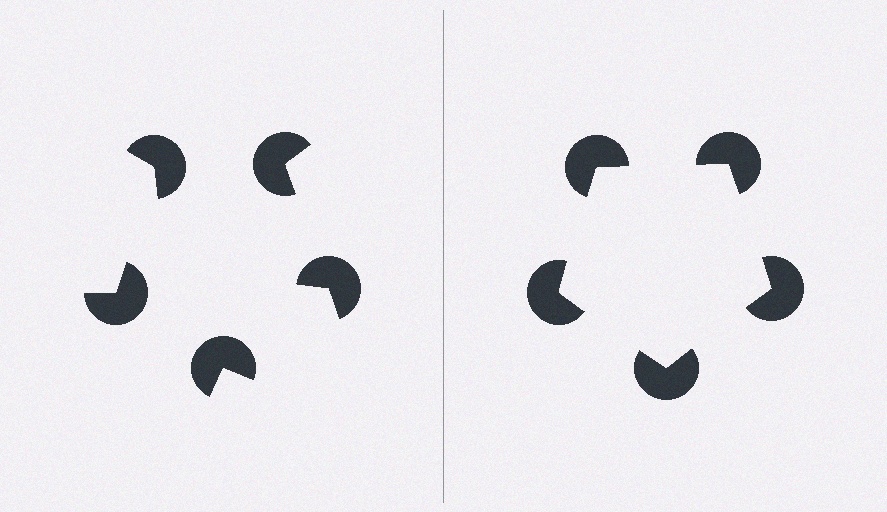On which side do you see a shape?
An illusory pentagon appears on the right side. On the left side the wedge cuts are rotated, so no coherent shape forms.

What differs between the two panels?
The pac-man discs are positioned identically on both sides; only the wedge orientations differ. On the right they align to a pentagon; on the left they are misaligned.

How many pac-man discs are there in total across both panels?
10 — 5 on each side.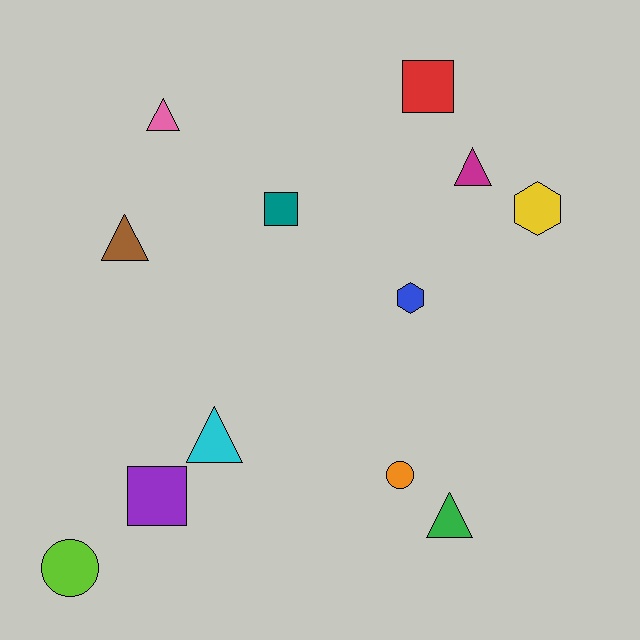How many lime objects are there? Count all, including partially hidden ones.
There is 1 lime object.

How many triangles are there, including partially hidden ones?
There are 5 triangles.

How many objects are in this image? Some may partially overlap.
There are 12 objects.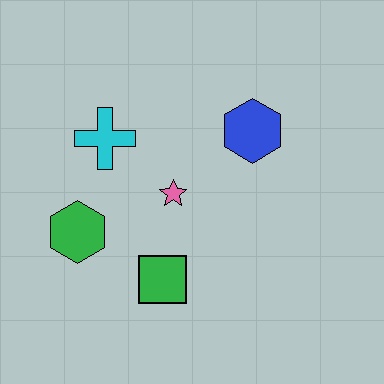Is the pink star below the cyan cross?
Yes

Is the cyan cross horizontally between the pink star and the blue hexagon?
No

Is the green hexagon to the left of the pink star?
Yes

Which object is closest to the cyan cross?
The pink star is closest to the cyan cross.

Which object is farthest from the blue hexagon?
The green hexagon is farthest from the blue hexagon.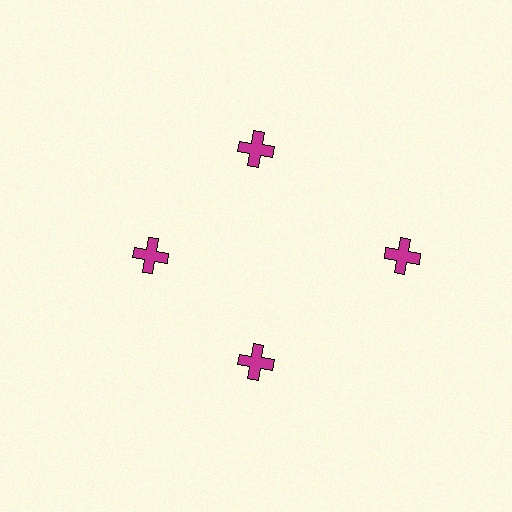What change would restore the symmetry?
The symmetry would be restored by moving it inward, back onto the ring so that all 4 crosses sit at equal angles and equal distance from the center.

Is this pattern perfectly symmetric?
No. The 4 magenta crosses are arranged in a ring, but one element near the 3 o'clock position is pushed outward from the center, breaking the 4-fold rotational symmetry.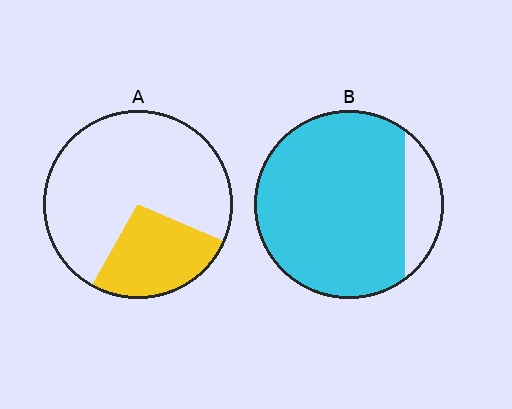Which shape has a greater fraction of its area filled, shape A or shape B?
Shape B.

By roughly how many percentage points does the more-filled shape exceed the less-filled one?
By roughly 60 percentage points (B over A).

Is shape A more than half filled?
No.